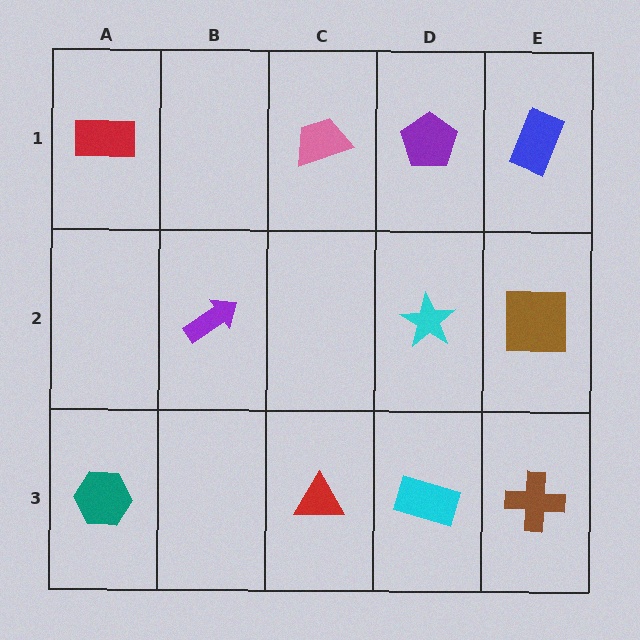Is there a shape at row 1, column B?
No, that cell is empty.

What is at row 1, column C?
A pink trapezoid.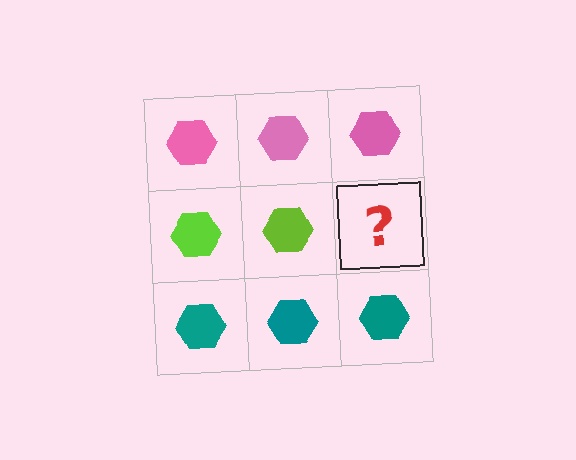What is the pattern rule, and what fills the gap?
The rule is that each row has a consistent color. The gap should be filled with a lime hexagon.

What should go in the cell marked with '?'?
The missing cell should contain a lime hexagon.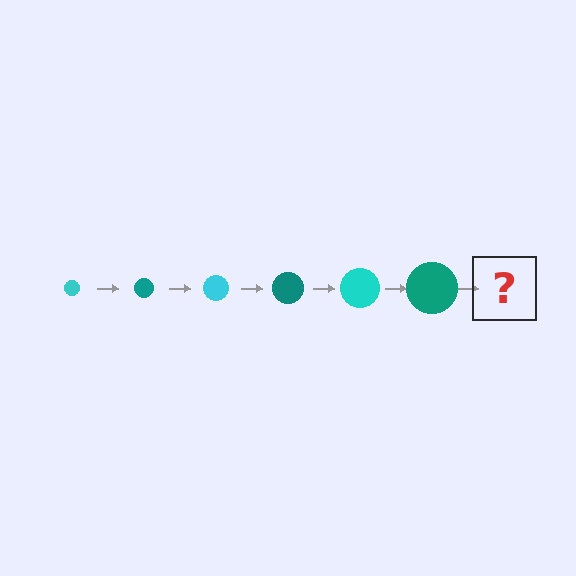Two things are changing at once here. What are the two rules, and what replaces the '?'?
The two rules are that the circle grows larger each step and the color cycles through cyan and teal. The '?' should be a cyan circle, larger than the previous one.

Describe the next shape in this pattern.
It should be a cyan circle, larger than the previous one.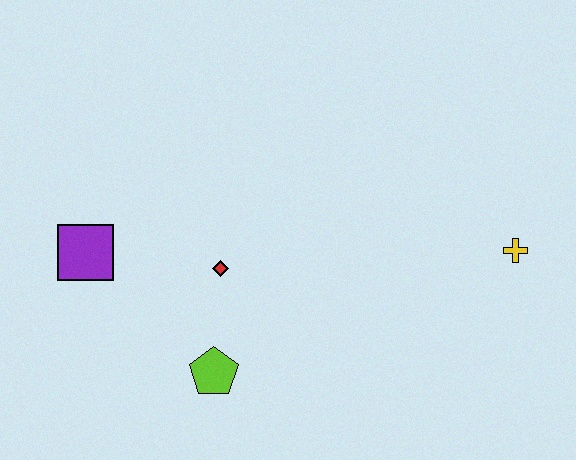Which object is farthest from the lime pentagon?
The yellow cross is farthest from the lime pentagon.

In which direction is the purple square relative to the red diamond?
The purple square is to the left of the red diamond.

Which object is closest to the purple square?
The red diamond is closest to the purple square.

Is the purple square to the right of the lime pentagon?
No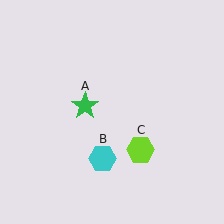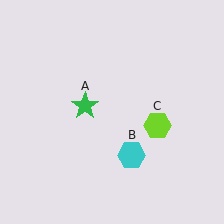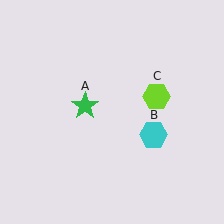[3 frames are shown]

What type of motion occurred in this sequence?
The cyan hexagon (object B), lime hexagon (object C) rotated counterclockwise around the center of the scene.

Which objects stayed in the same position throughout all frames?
Green star (object A) remained stationary.